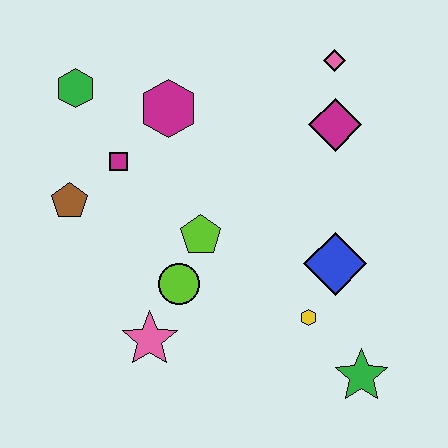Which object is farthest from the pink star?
The pink diamond is farthest from the pink star.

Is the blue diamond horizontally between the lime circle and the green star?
Yes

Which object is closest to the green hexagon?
The magenta square is closest to the green hexagon.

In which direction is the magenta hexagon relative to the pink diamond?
The magenta hexagon is to the left of the pink diamond.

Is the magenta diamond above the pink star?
Yes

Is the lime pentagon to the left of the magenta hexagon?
No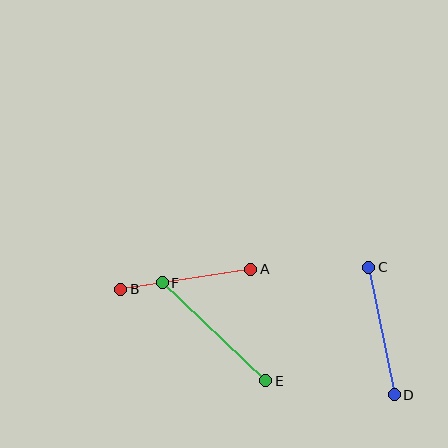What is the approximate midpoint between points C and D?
The midpoint is at approximately (381, 331) pixels.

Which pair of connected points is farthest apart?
Points E and F are farthest apart.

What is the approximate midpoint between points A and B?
The midpoint is at approximately (186, 279) pixels.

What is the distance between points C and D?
The distance is approximately 130 pixels.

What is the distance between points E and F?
The distance is approximately 143 pixels.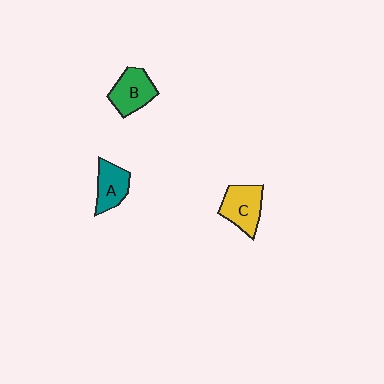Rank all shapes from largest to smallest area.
From largest to smallest: C (yellow), B (green), A (teal).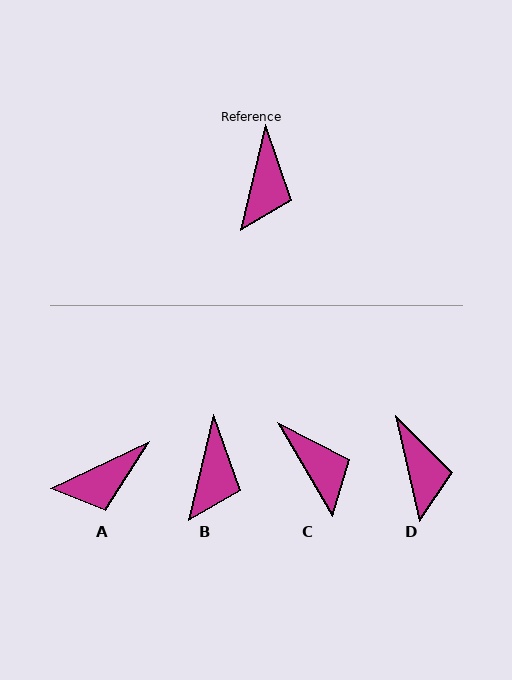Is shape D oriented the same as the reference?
No, it is off by about 26 degrees.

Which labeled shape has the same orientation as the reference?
B.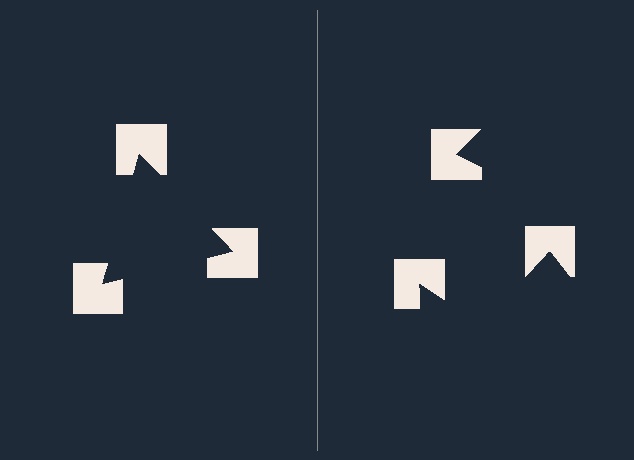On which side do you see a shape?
An illusory triangle appears on the left side. On the right side the wedge cuts are rotated, so no coherent shape forms.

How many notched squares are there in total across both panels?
6 — 3 on each side.